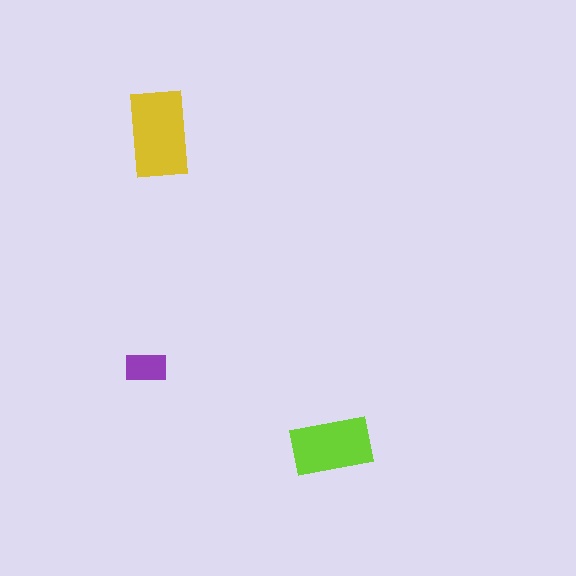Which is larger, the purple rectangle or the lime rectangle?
The lime one.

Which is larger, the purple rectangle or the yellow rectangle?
The yellow one.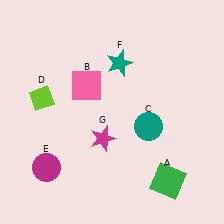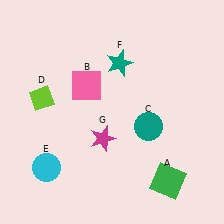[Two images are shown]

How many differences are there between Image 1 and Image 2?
There is 1 difference between the two images.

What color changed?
The circle (E) changed from magenta in Image 1 to cyan in Image 2.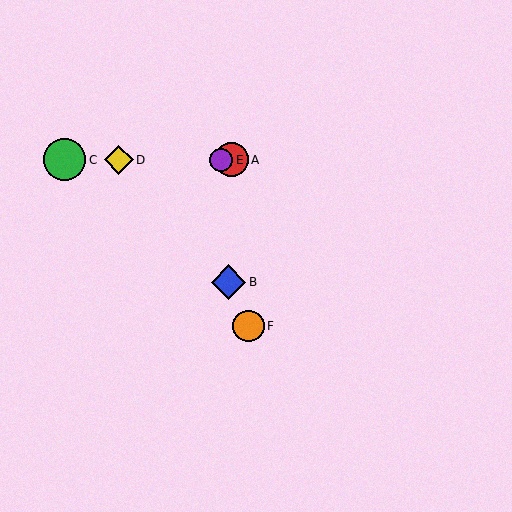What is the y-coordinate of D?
Object D is at y≈160.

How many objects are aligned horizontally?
4 objects (A, C, D, E) are aligned horizontally.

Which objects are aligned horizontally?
Objects A, C, D, E are aligned horizontally.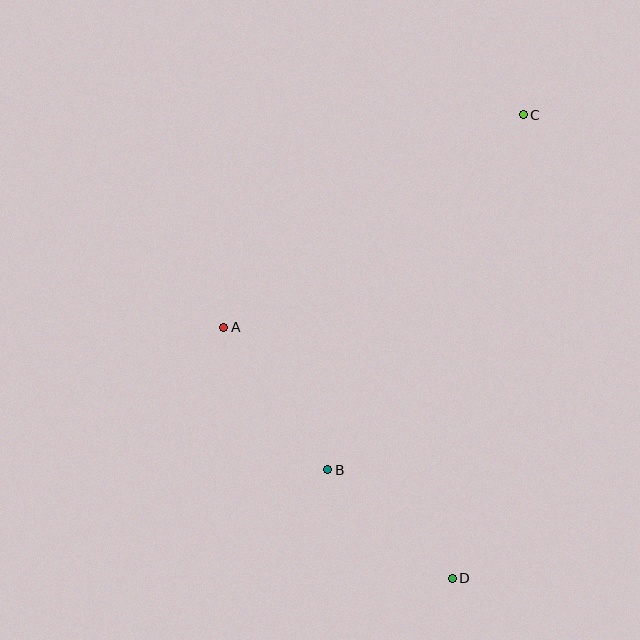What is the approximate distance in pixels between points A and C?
The distance between A and C is approximately 367 pixels.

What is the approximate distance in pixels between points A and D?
The distance between A and D is approximately 339 pixels.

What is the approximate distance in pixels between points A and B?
The distance between A and B is approximately 176 pixels.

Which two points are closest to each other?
Points B and D are closest to each other.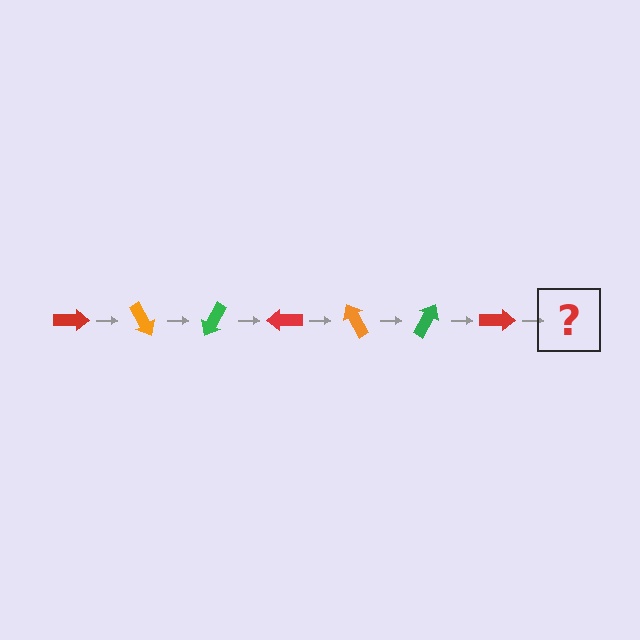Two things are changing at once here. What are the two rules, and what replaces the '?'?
The two rules are that it rotates 60 degrees each step and the color cycles through red, orange, and green. The '?' should be an orange arrow, rotated 420 degrees from the start.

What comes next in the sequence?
The next element should be an orange arrow, rotated 420 degrees from the start.